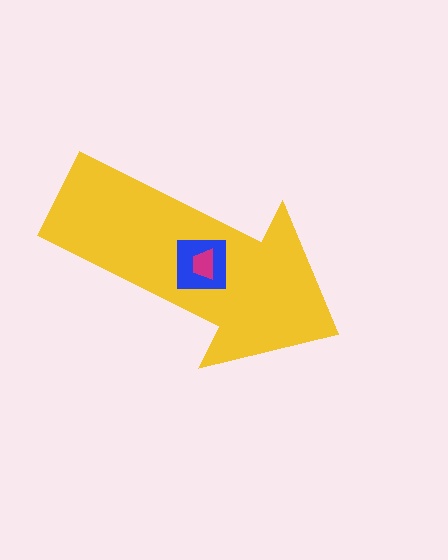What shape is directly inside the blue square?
The magenta trapezoid.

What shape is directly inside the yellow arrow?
The blue square.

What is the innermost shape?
The magenta trapezoid.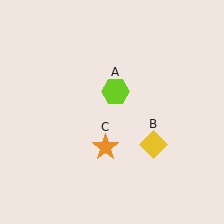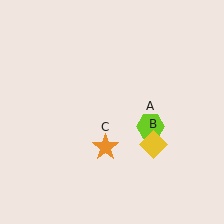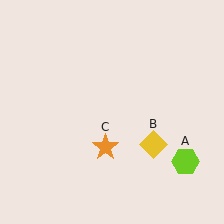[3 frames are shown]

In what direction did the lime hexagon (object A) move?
The lime hexagon (object A) moved down and to the right.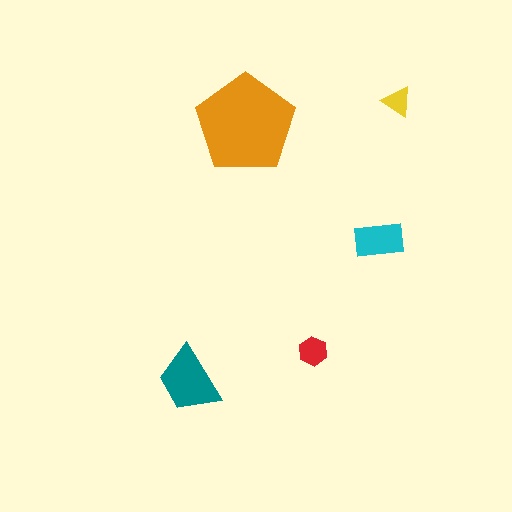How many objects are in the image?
There are 5 objects in the image.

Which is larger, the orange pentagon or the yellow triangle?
The orange pentagon.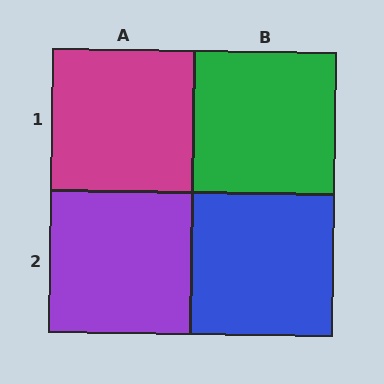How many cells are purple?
1 cell is purple.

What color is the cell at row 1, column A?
Magenta.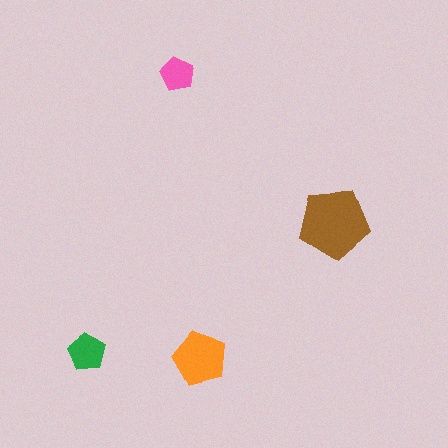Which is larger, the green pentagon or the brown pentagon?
The brown one.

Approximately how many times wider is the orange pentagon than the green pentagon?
About 1.5 times wider.